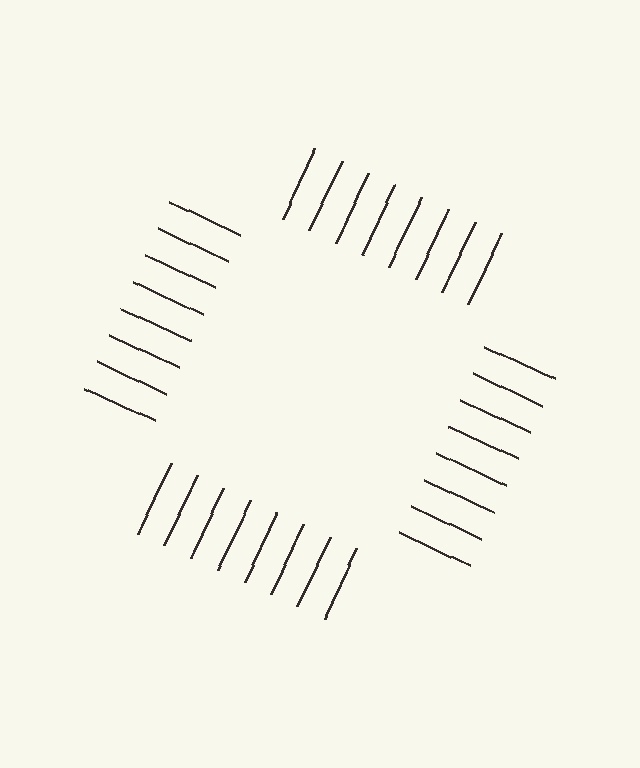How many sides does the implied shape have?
4 sides — the line-ends trace a square.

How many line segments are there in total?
32 — 8 along each of the 4 edges.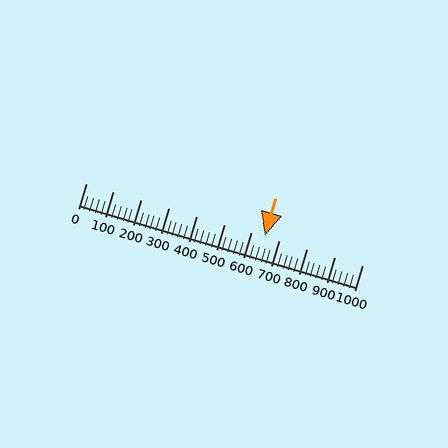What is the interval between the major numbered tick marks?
The major tick marks are spaced 100 units apart.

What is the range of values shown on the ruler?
The ruler shows values from 0 to 1000.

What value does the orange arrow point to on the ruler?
The orange arrow points to approximately 648.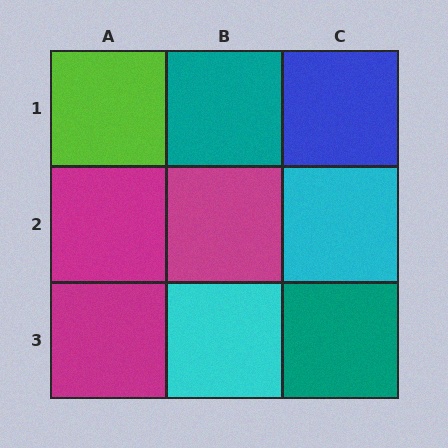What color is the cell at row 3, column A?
Magenta.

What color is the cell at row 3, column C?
Teal.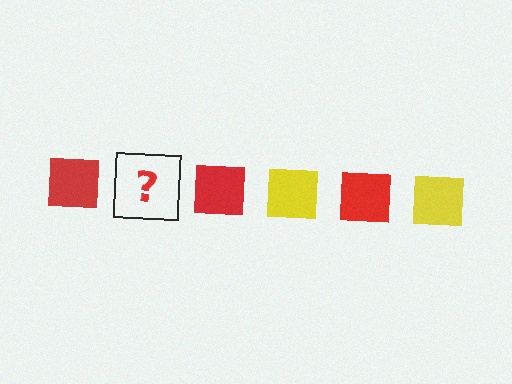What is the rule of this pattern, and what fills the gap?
The rule is that the pattern cycles through red, yellow squares. The gap should be filled with a yellow square.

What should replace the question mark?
The question mark should be replaced with a yellow square.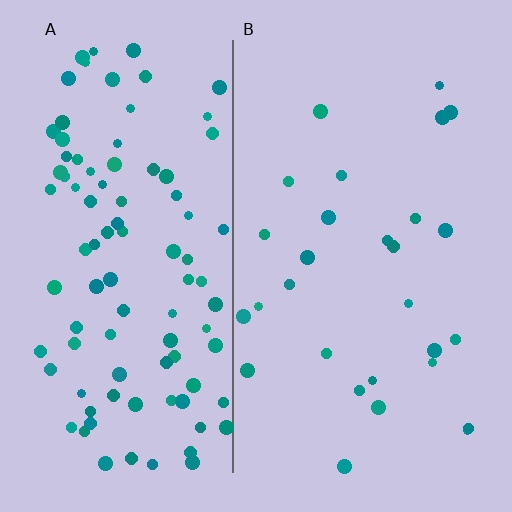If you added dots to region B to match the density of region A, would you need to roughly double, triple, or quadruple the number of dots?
Approximately triple.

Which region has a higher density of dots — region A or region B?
A (the left).